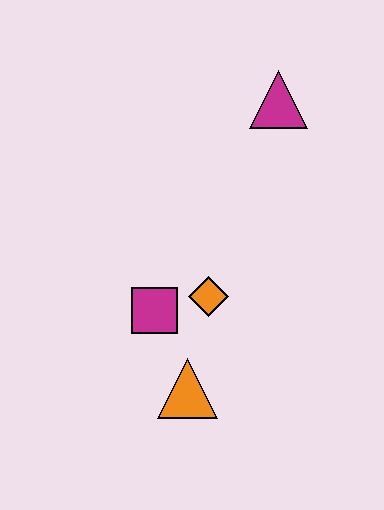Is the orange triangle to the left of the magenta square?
No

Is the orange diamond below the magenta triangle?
Yes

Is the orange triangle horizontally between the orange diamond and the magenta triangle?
No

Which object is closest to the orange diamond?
The magenta square is closest to the orange diamond.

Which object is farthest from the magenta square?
The magenta triangle is farthest from the magenta square.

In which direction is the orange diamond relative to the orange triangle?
The orange diamond is above the orange triangle.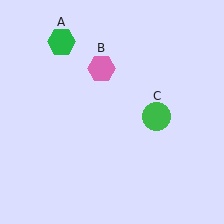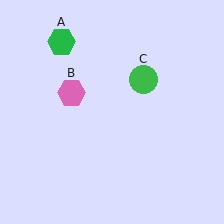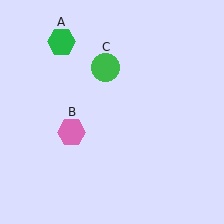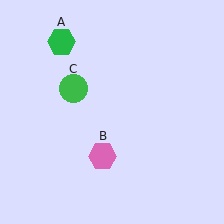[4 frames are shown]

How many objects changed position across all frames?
2 objects changed position: pink hexagon (object B), green circle (object C).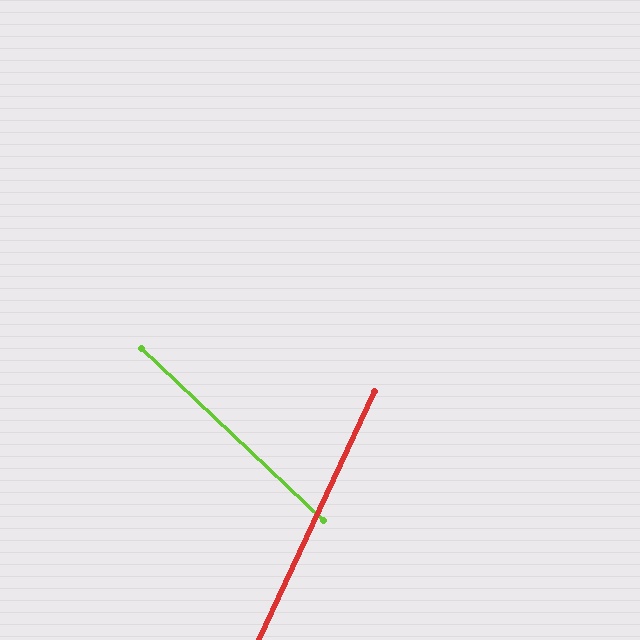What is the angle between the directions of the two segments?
Approximately 72 degrees.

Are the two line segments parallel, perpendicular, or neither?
Neither parallel nor perpendicular — they differ by about 72°.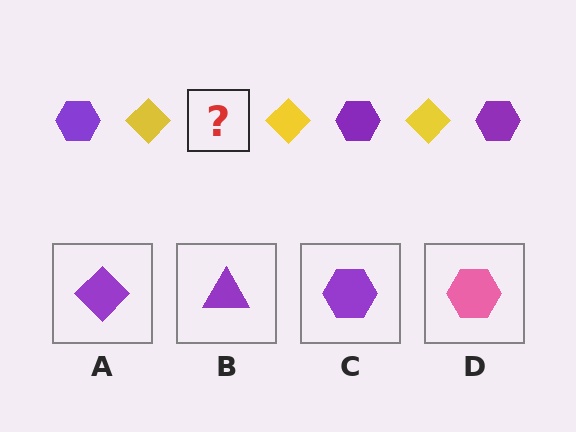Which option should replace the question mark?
Option C.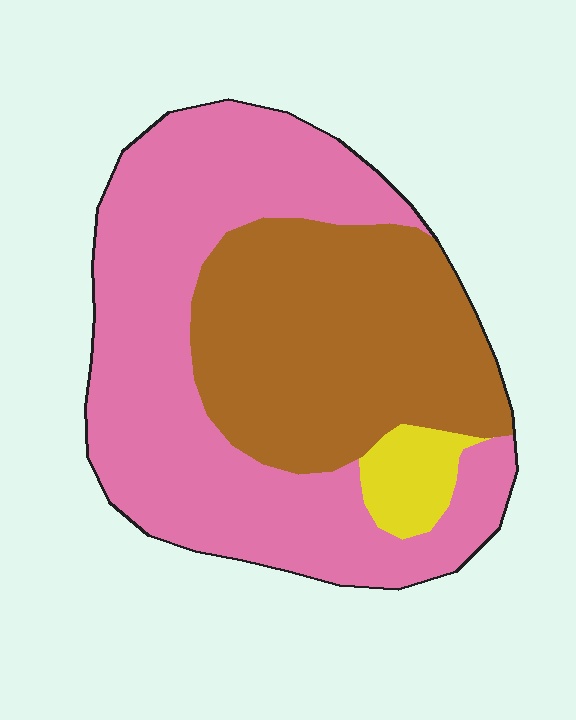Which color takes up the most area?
Pink, at roughly 55%.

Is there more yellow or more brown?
Brown.